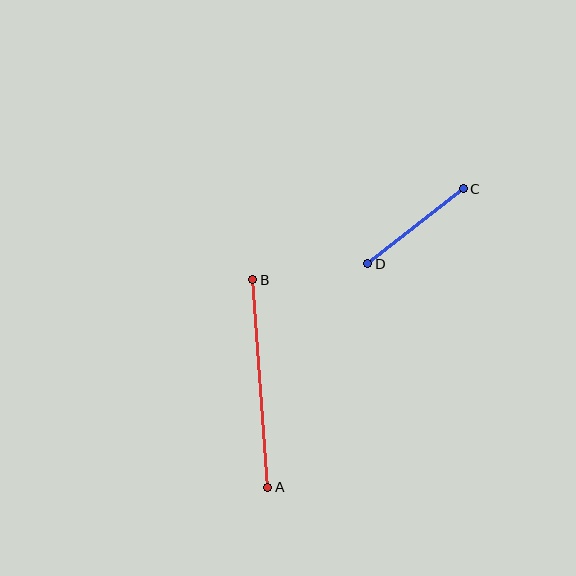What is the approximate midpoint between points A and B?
The midpoint is at approximately (260, 383) pixels.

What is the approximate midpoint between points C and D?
The midpoint is at approximately (416, 226) pixels.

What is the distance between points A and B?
The distance is approximately 208 pixels.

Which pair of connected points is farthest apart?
Points A and B are farthest apart.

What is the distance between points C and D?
The distance is approximately 122 pixels.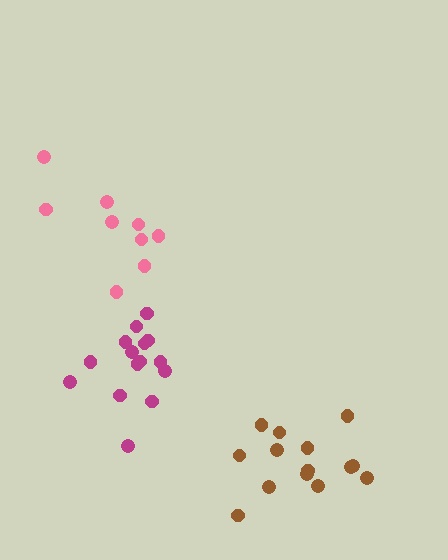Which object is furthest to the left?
The pink cluster is leftmost.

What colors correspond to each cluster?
The clusters are colored: brown, magenta, pink.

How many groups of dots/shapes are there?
There are 3 groups.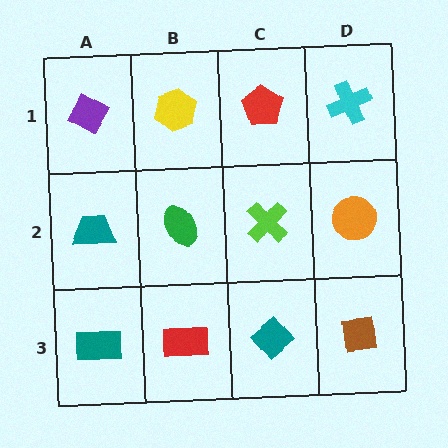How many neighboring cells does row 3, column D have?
2.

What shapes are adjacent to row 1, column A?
A teal trapezoid (row 2, column A), a yellow hexagon (row 1, column B).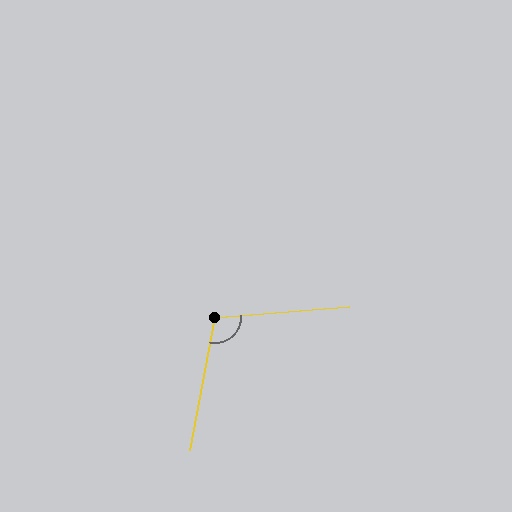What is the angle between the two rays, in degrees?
Approximately 105 degrees.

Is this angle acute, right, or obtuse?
It is obtuse.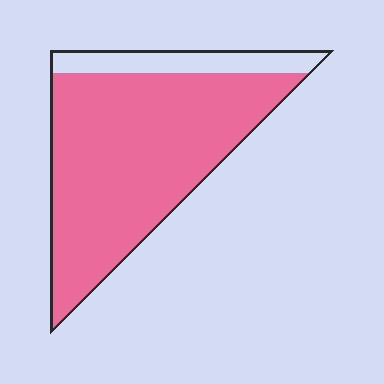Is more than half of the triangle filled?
Yes.